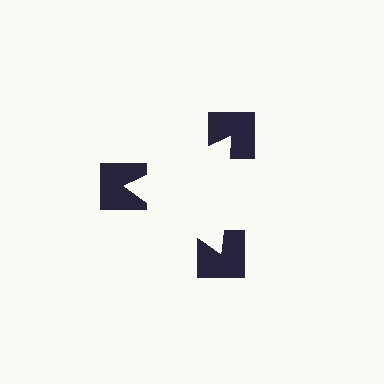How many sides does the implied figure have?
3 sides.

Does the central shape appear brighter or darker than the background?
It typically appears slightly brighter than the background, even though no actual brightness change is drawn.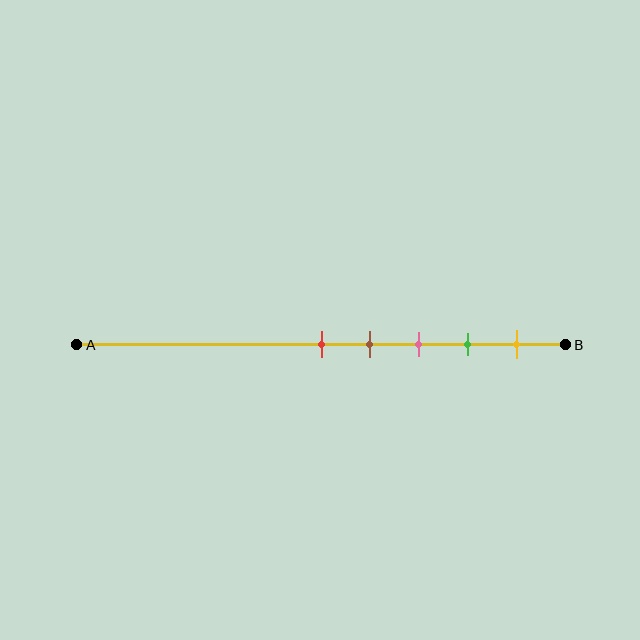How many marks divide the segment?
There are 5 marks dividing the segment.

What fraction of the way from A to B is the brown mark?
The brown mark is approximately 60% (0.6) of the way from A to B.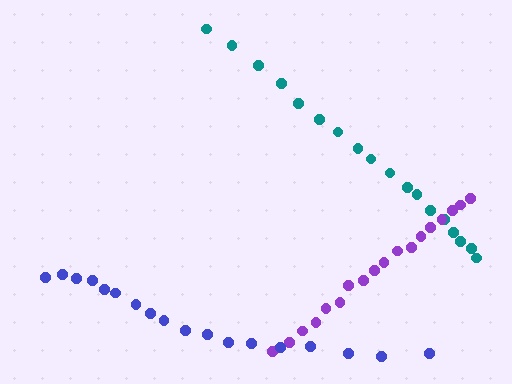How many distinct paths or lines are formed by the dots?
There are 3 distinct paths.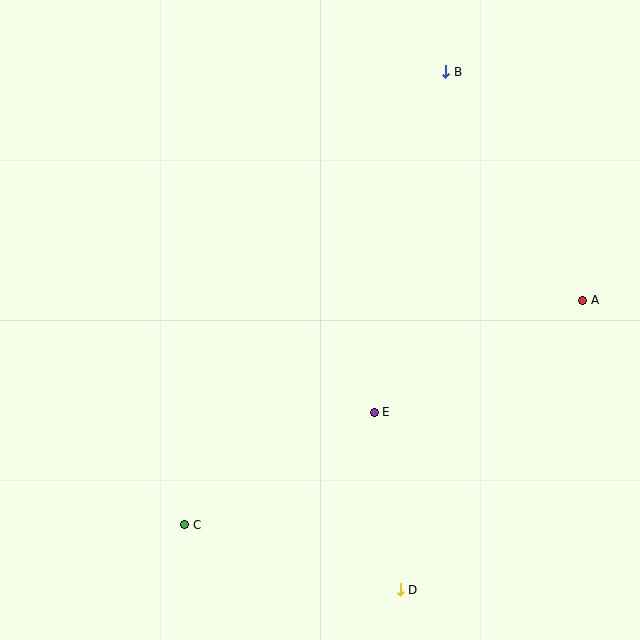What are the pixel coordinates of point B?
Point B is at (446, 72).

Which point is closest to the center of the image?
Point E at (374, 412) is closest to the center.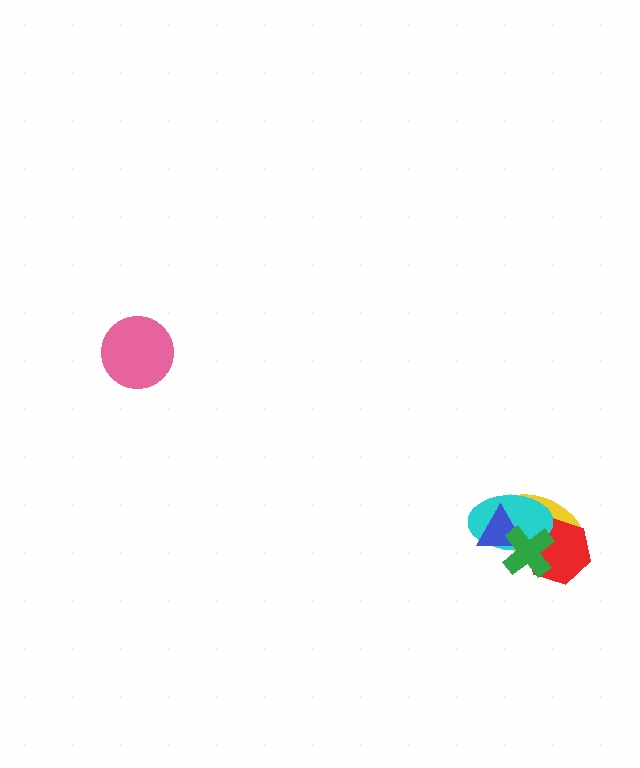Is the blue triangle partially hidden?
Yes, it is partially covered by another shape.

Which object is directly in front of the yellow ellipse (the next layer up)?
The red hexagon is directly in front of the yellow ellipse.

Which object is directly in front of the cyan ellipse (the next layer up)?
The blue triangle is directly in front of the cyan ellipse.